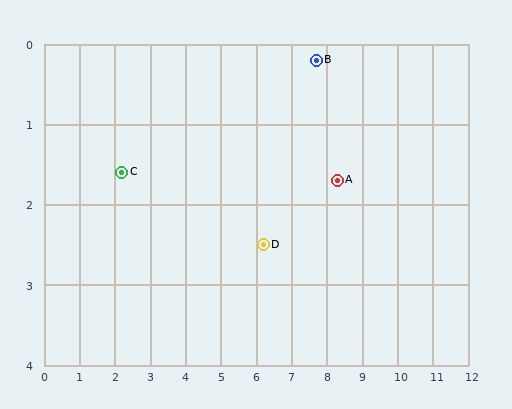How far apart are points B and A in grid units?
Points B and A are about 1.6 grid units apart.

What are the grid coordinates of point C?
Point C is at approximately (2.2, 1.6).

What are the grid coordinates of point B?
Point B is at approximately (7.7, 0.2).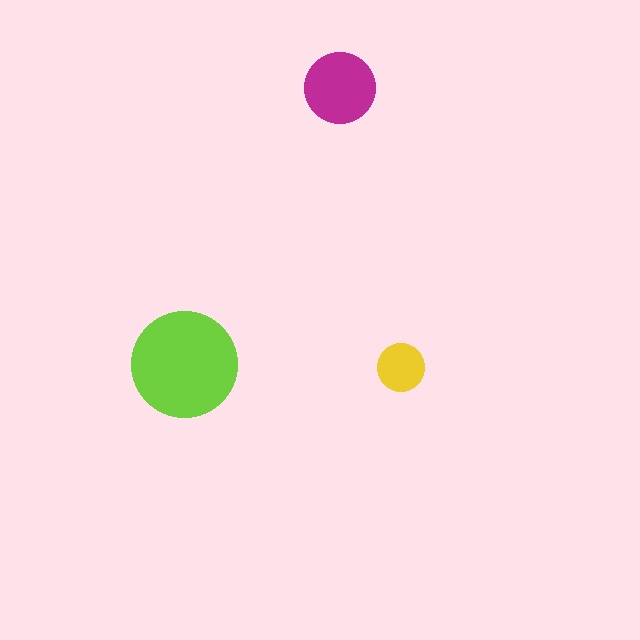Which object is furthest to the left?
The lime circle is leftmost.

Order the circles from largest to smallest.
the lime one, the magenta one, the yellow one.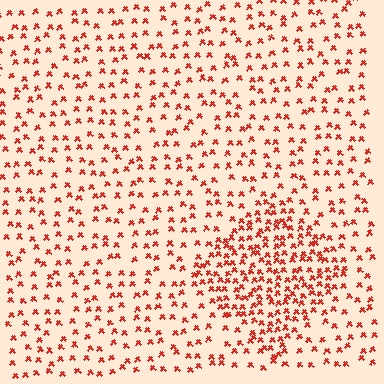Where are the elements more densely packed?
The elements are more densely packed inside the diamond boundary.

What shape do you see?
I see a diamond.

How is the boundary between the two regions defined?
The boundary is defined by a change in element density (approximately 2.2x ratio). All elements are the same color, size, and shape.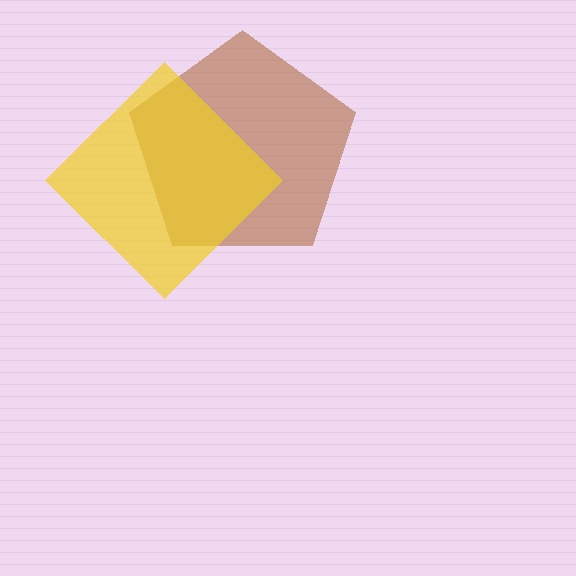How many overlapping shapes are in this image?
There are 2 overlapping shapes in the image.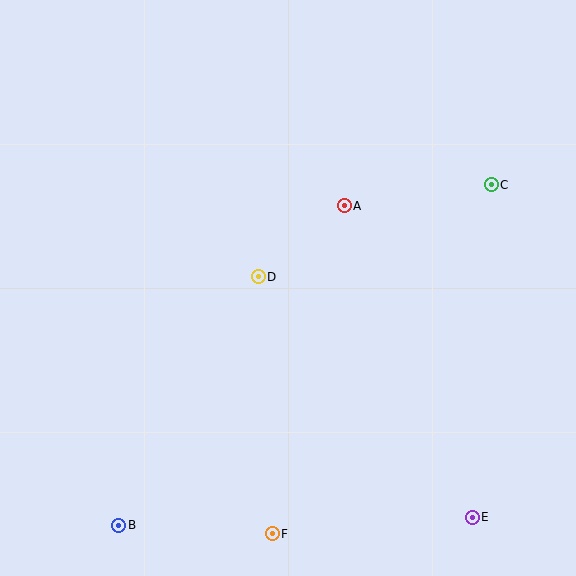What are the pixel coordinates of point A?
Point A is at (344, 206).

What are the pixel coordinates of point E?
Point E is at (472, 517).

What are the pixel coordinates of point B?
Point B is at (119, 525).